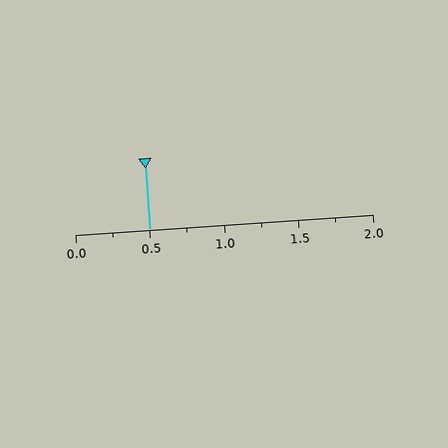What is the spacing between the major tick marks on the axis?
The major ticks are spaced 0.5 apart.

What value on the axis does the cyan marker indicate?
The marker indicates approximately 0.5.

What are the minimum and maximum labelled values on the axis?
The axis runs from 0.0 to 2.0.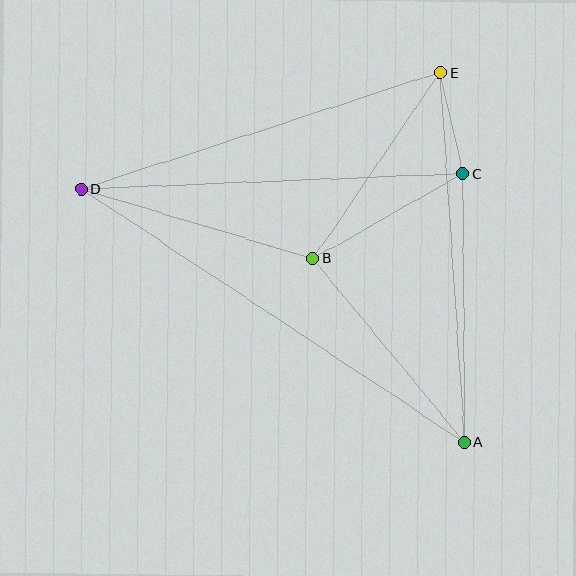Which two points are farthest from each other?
Points A and D are farthest from each other.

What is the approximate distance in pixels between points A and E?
The distance between A and E is approximately 371 pixels.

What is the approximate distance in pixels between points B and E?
The distance between B and E is approximately 225 pixels.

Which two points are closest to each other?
Points C and E are closest to each other.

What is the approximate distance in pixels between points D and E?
The distance between D and E is approximately 378 pixels.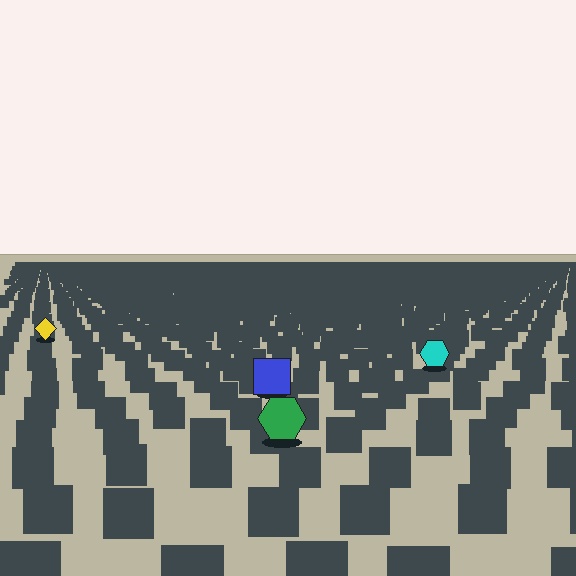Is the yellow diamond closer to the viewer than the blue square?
No. The blue square is closer — you can tell from the texture gradient: the ground texture is coarser near it.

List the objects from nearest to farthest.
From nearest to farthest: the green hexagon, the blue square, the cyan hexagon, the yellow diamond.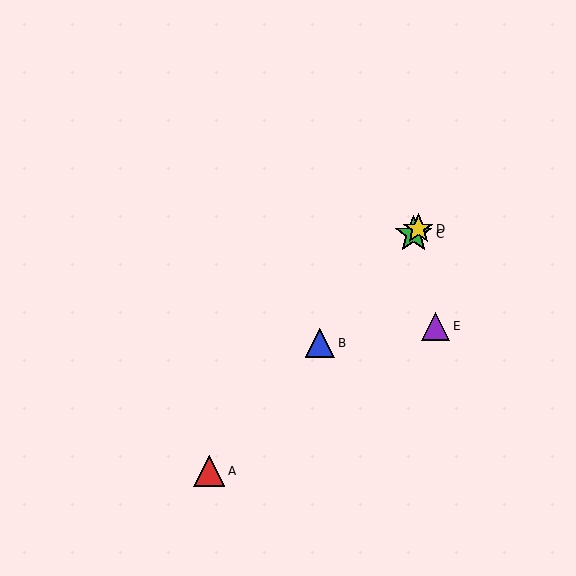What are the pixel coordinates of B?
Object B is at (320, 343).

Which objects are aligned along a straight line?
Objects A, B, C, D are aligned along a straight line.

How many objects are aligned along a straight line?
4 objects (A, B, C, D) are aligned along a straight line.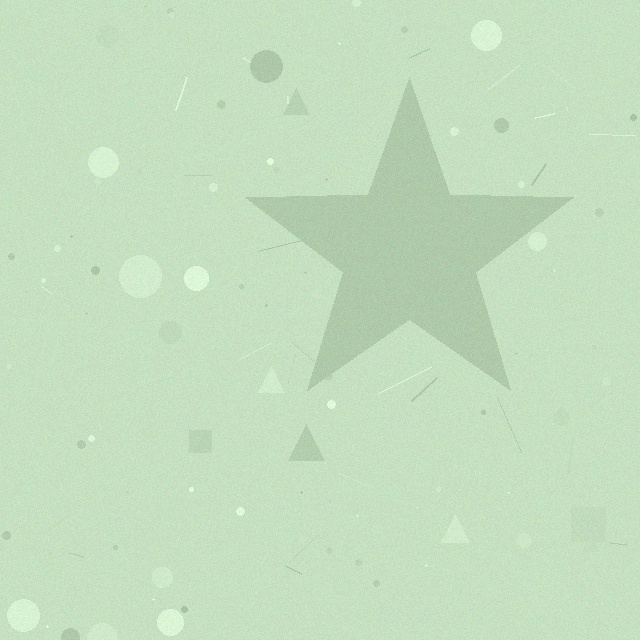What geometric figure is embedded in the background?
A star is embedded in the background.